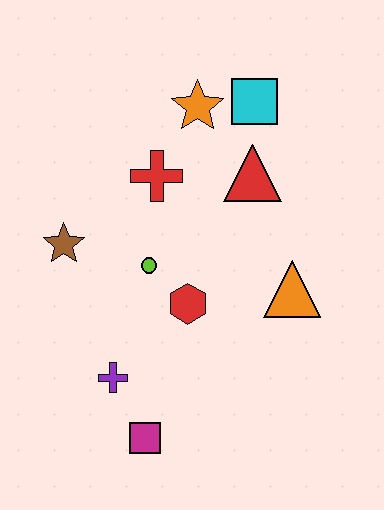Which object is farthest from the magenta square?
The cyan square is farthest from the magenta square.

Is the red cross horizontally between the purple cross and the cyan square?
Yes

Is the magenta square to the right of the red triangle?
No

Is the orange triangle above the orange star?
No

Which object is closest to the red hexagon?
The lime circle is closest to the red hexagon.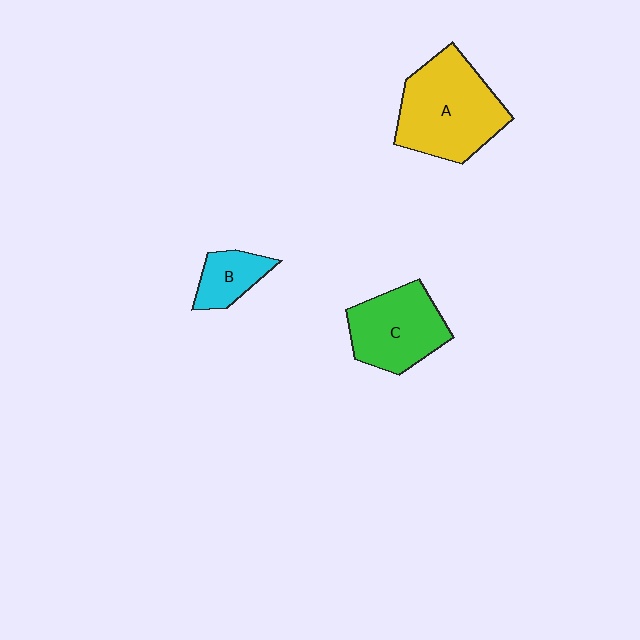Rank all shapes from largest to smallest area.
From largest to smallest: A (yellow), C (green), B (cyan).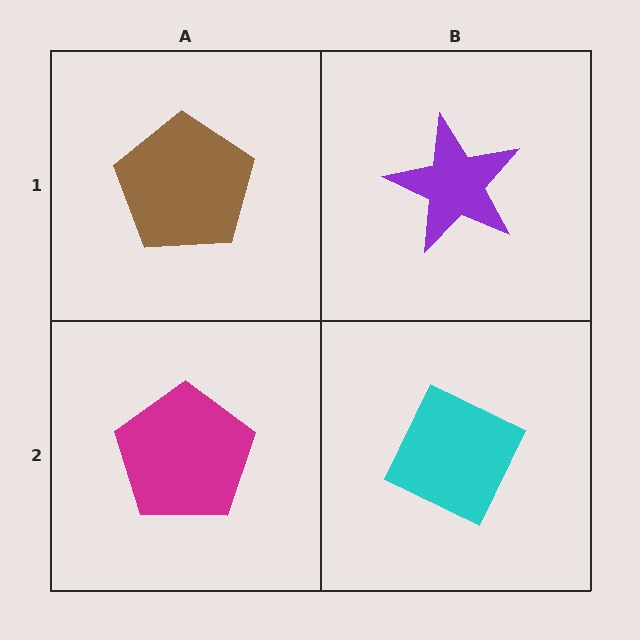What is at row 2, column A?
A magenta pentagon.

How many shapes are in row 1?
2 shapes.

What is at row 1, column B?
A purple star.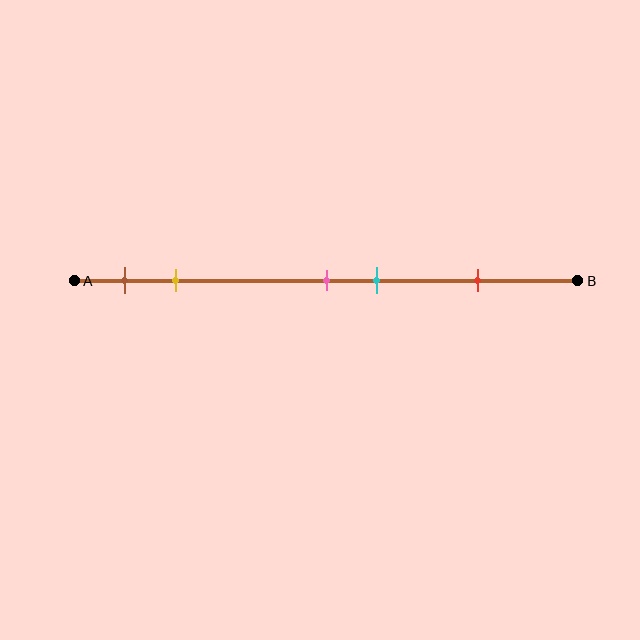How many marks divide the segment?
There are 5 marks dividing the segment.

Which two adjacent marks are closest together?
The pink and cyan marks are the closest adjacent pair.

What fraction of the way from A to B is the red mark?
The red mark is approximately 80% (0.8) of the way from A to B.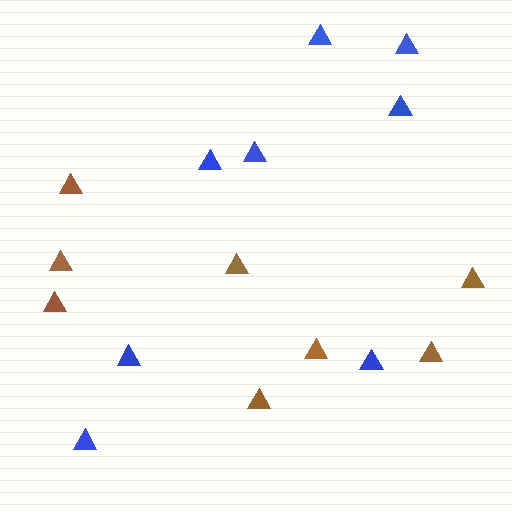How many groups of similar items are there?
There are 2 groups: one group of blue triangles (8) and one group of brown triangles (8).